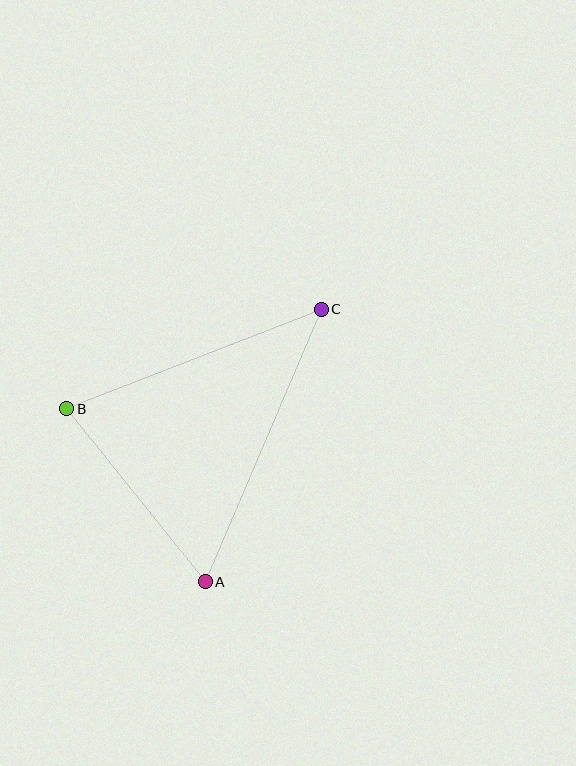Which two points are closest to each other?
Points A and B are closest to each other.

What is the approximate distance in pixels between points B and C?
The distance between B and C is approximately 273 pixels.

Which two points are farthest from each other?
Points A and C are farthest from each other.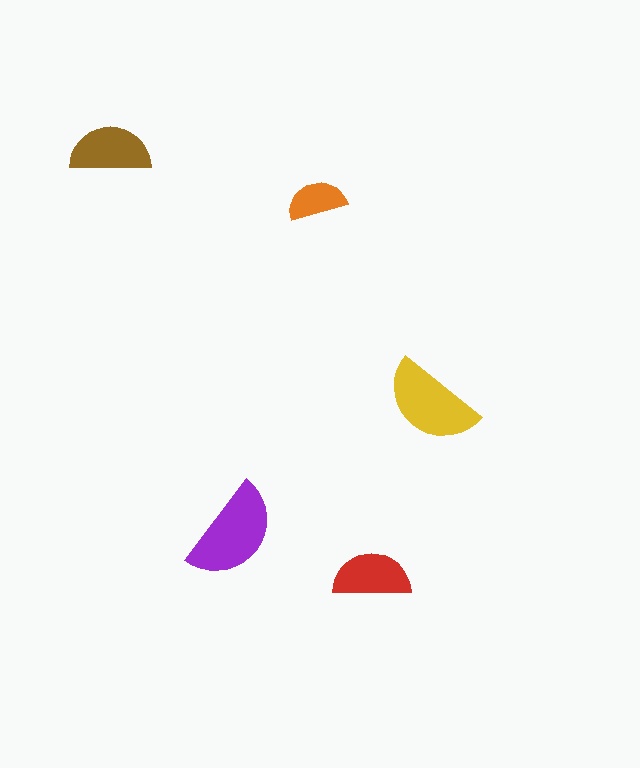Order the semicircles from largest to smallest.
the purple one, the yellow one, the brown one, the red one, the orange one.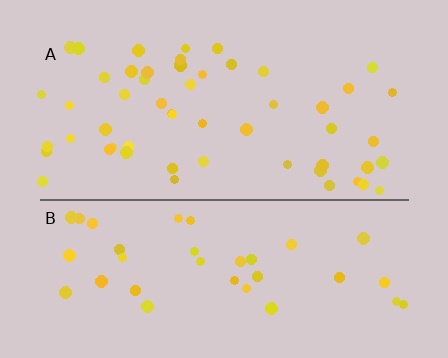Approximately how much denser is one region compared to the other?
Approximately 1.5× — region A over region B.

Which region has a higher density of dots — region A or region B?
A (the top).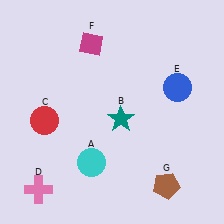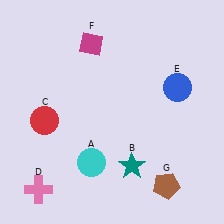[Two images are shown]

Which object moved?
The teal star (B) moved down.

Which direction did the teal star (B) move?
The teal star (B) moved down.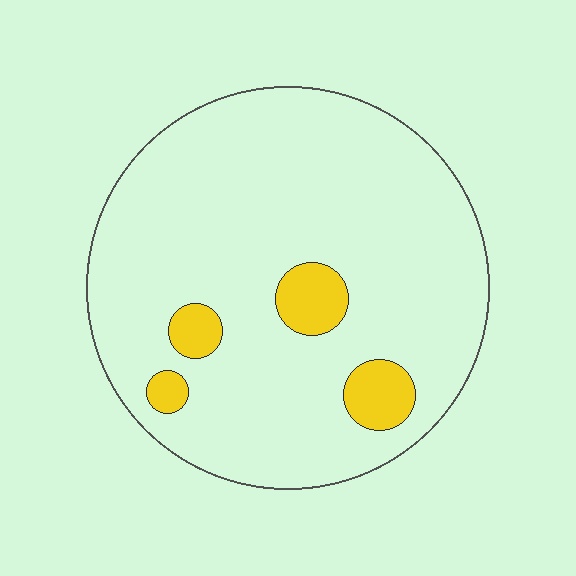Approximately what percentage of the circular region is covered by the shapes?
Approximately 10%.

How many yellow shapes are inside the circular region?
4.